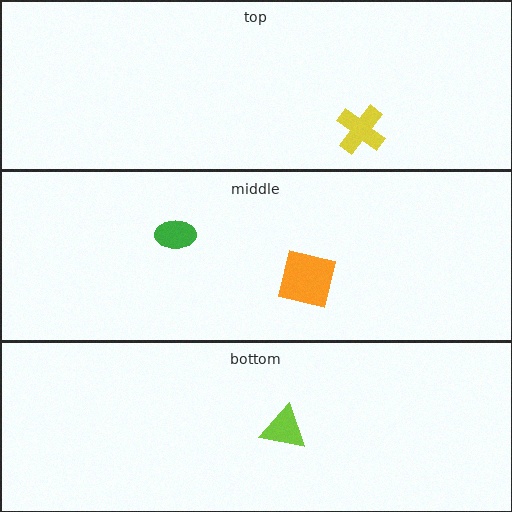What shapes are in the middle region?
The orange square, the green ellipse.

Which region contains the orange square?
The middle region.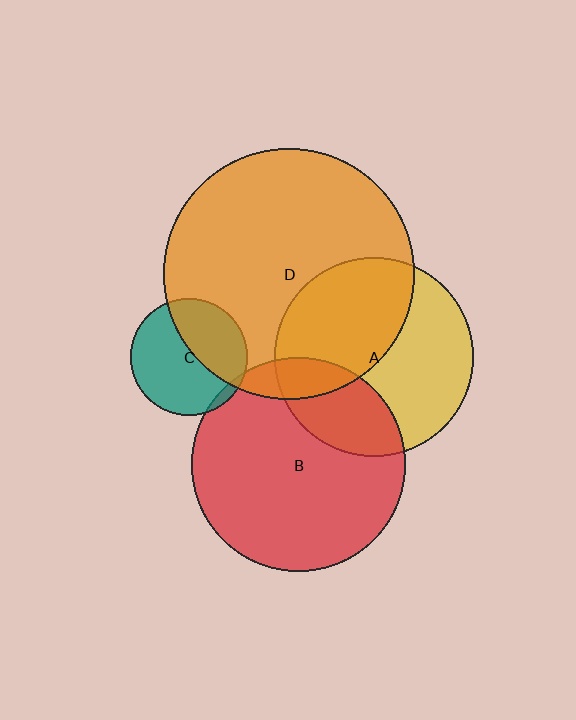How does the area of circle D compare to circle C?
Approximately 4.6 times.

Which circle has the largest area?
Circle D (orange).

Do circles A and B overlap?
Yes.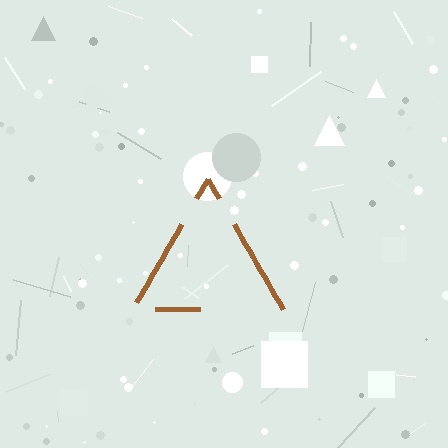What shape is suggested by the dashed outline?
The dashed outline suggests a triangle.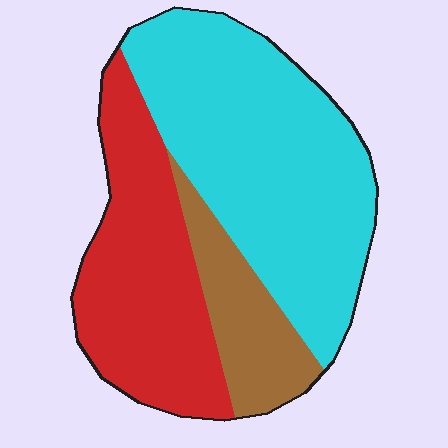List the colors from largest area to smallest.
From largest to smallest: cyan, red, brown.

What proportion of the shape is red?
Red covers about 35% of the shape.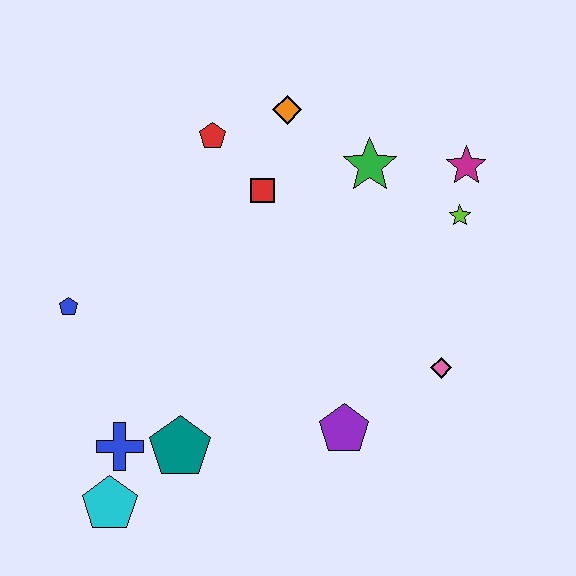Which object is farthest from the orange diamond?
The cyan pentagon is farthest from the orange diamond.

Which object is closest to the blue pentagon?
The blue cross is closest to the blue pentagon.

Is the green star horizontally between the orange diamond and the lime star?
Yes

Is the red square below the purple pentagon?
No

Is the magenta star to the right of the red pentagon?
Yes